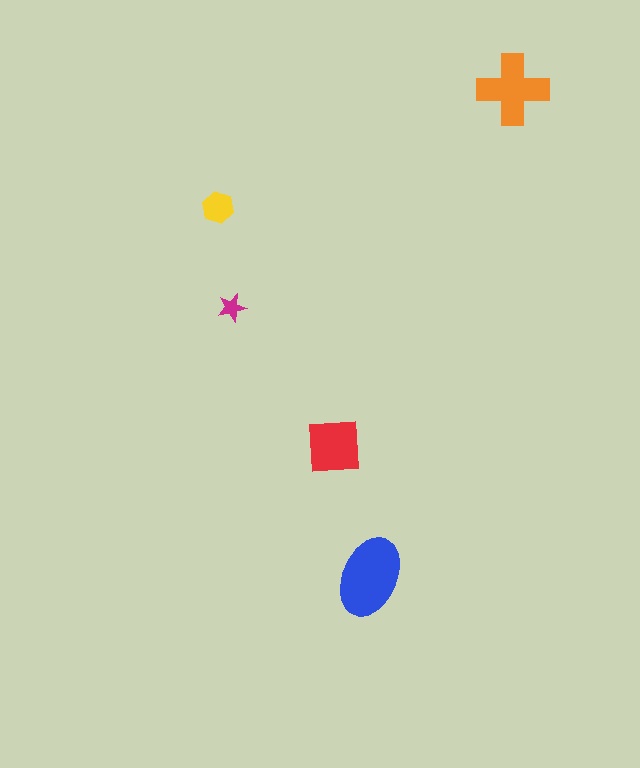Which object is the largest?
The blue ellipse.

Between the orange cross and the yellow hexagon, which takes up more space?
The orange cross.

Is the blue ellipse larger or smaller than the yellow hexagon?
Larger.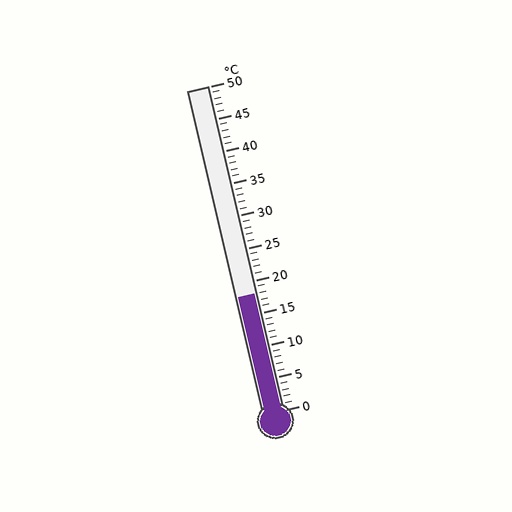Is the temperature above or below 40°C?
The temperature is below 40°C.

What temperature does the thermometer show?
The thermometer shows approximately 18°C.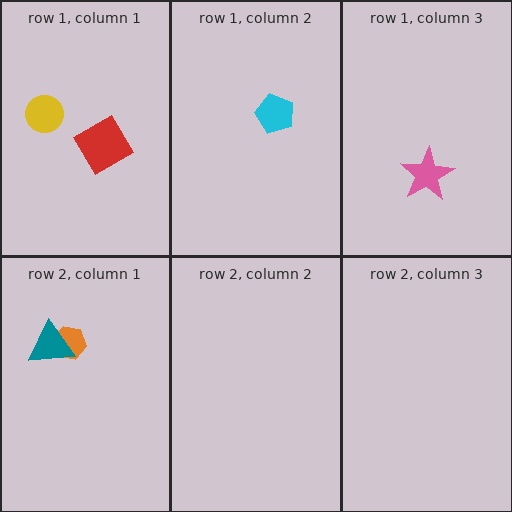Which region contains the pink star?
The row 1, column 3 region.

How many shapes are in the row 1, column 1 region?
2.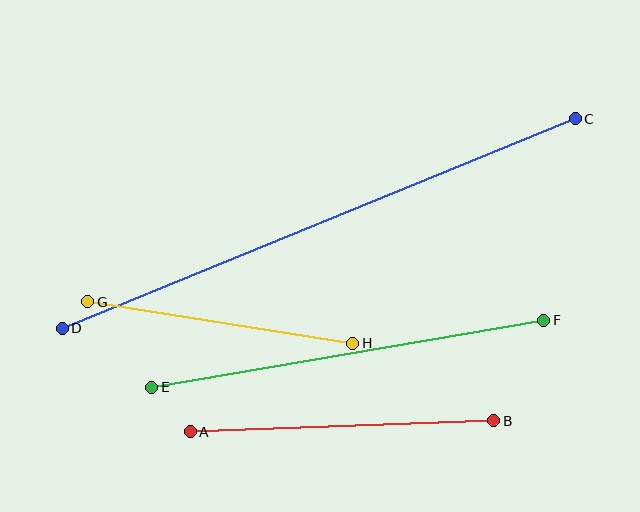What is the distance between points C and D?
The distance is approximately 554 pixels.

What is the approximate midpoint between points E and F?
The midpoint is at approximately (348, 354) pixels.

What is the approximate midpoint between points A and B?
The midpoint is at approximately (342, 426) pixels.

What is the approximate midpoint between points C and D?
The midpoint is at approximately (319, 224) pixels.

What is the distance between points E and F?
The distance is approximately 398 pixels.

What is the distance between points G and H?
The distance is approximately 268 pixels.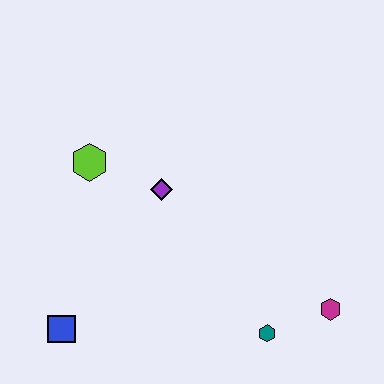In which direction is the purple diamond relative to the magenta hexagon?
The purple diamond is to the left of the magenta hexagon.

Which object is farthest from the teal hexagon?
The lime hexagon is farthest from the teal hexagon.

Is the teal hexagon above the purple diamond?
No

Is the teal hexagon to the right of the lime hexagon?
Yes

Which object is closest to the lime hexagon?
The purple diamond is closest to the lime hexagon.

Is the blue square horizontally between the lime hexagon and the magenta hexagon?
No